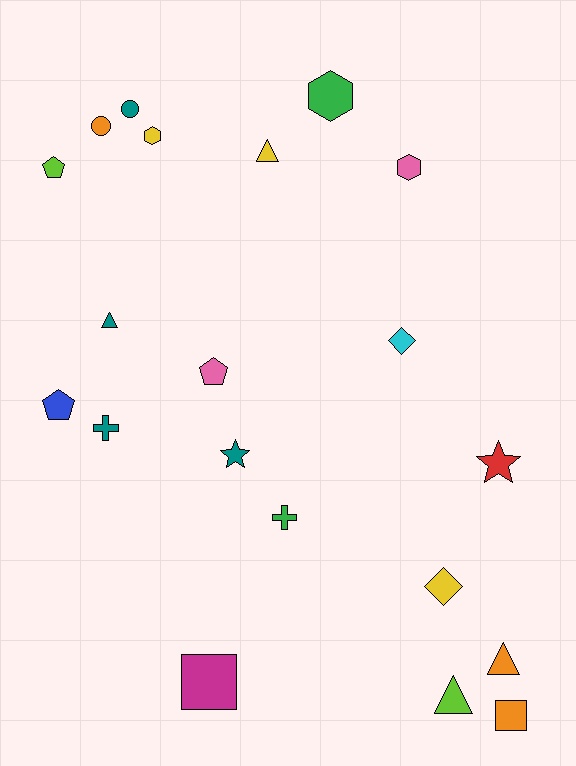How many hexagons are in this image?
There are 3 hexagons.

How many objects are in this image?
There are 20 objects.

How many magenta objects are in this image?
There is 1 magenta object.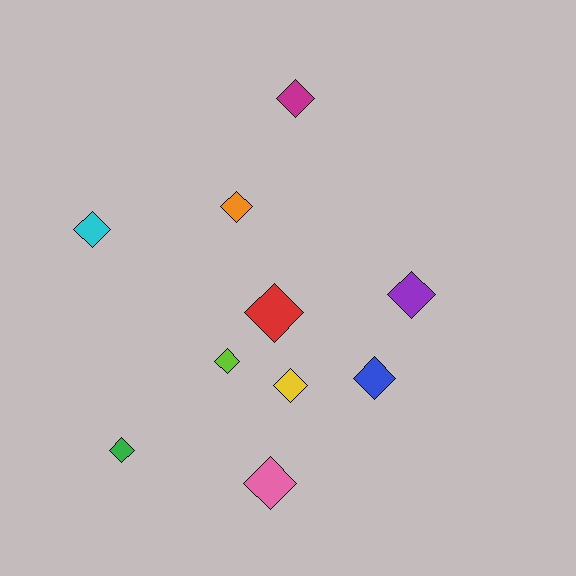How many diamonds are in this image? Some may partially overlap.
There are 10 diamonds.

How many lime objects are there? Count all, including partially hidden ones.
There is 1 lime object.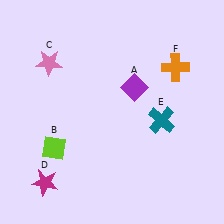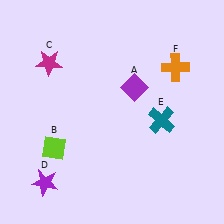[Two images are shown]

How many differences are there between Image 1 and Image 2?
There are 2 differences between the two images.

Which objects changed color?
C changed from pink to magenta. D changed from magenta to purple.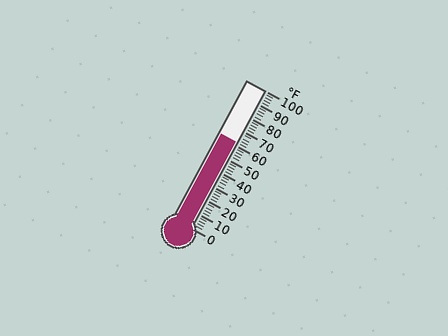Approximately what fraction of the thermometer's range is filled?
The thermometer is filled to approximately 60% of its range.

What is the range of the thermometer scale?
The thermometer scale ranges from 0°F to 100°F.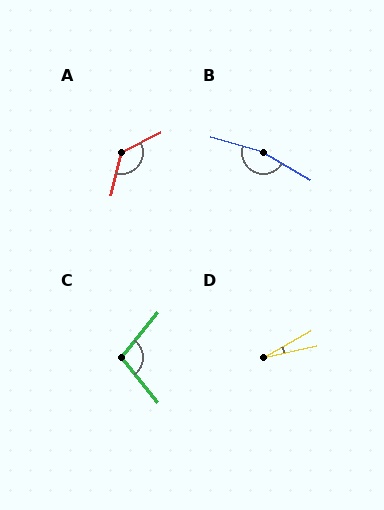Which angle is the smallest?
D, at approximately 17 degrees.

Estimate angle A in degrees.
Approximately 131 degrees.